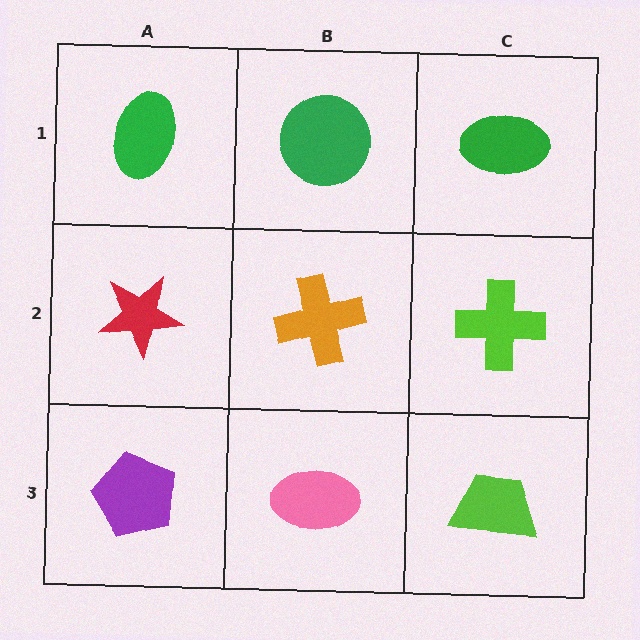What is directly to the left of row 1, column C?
A green circle.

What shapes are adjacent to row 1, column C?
A lime cross (row 2, column C), a green circle (row 1, column B).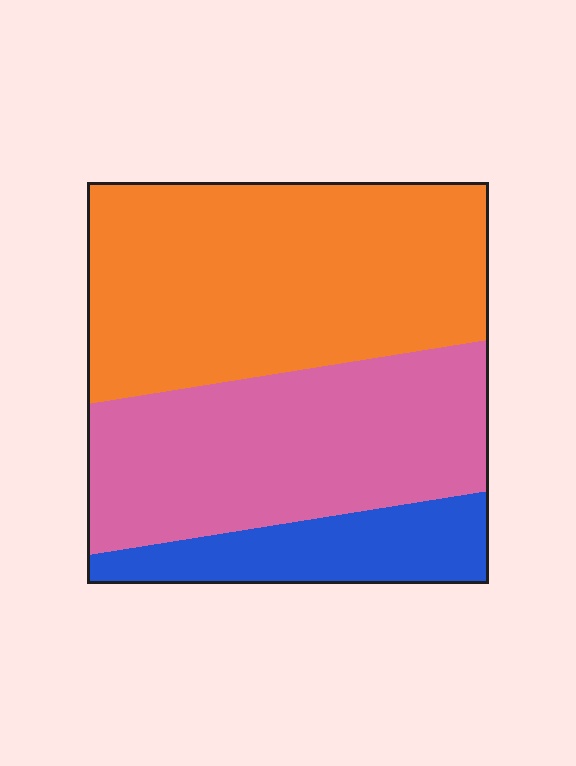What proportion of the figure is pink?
Pink covers 38% of the figure.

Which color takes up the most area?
Orange, at roughly 45%.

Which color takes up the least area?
Blue, at roughly 15%.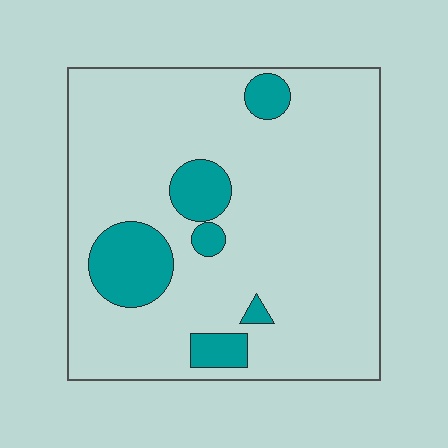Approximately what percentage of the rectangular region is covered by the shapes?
Approximately 15%.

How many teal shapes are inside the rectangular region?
6.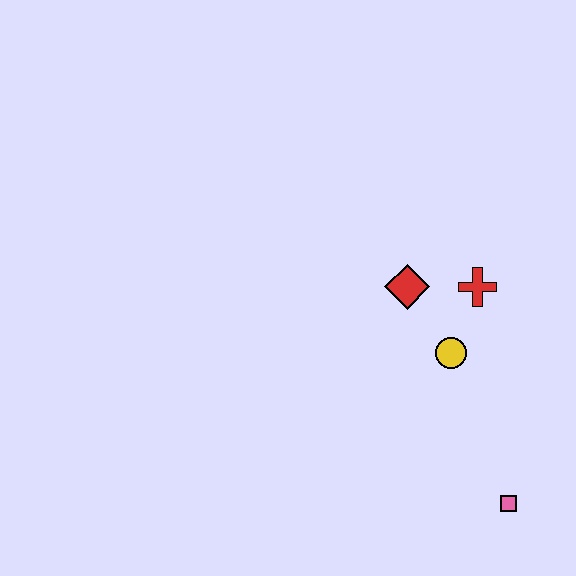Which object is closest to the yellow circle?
The red cross is closest to the yellow circle.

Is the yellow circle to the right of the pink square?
No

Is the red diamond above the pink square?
Yes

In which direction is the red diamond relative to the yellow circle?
The red diamond is above the yellow circle.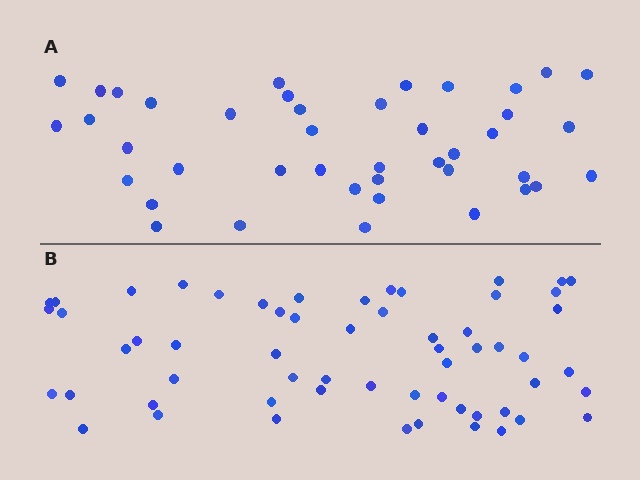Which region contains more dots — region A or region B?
Region B (the bottom region) has more dots.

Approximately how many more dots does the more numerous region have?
Region B has approximately 15 more dots than region A.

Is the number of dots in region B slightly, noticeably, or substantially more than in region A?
Region B has noticeably more, but not dramatically so. The ratio is roughly 1.4 to 1.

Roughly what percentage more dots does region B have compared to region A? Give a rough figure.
About 40% more.